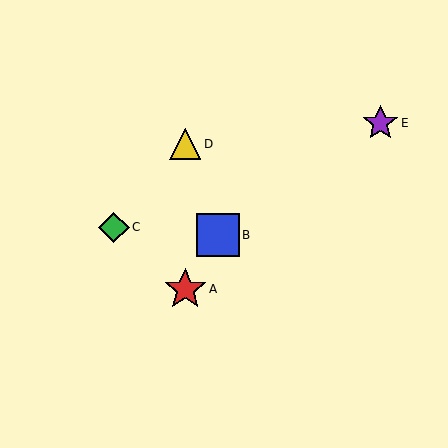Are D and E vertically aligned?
No, D is at x≈185 and E is at x≈380.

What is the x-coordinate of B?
Object B is at x≈218.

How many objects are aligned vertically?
2 objects (A, D) are aligned vertically.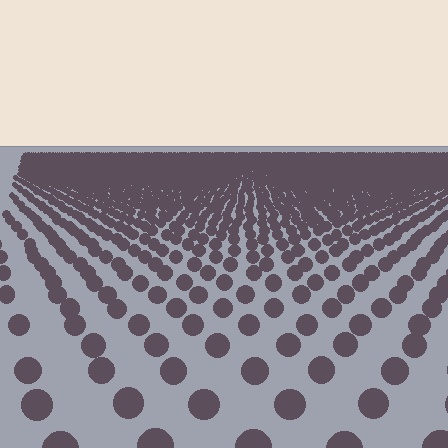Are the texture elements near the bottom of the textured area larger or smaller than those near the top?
Larger. Near the bottom, elements are closer to the viewer and appear at a bigger on-screen size.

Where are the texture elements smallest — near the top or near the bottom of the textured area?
Near the top.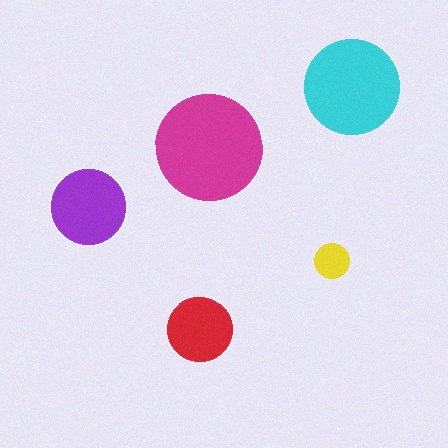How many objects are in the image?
There are 5 objects in the image.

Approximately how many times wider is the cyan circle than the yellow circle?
About 2.5 times wider.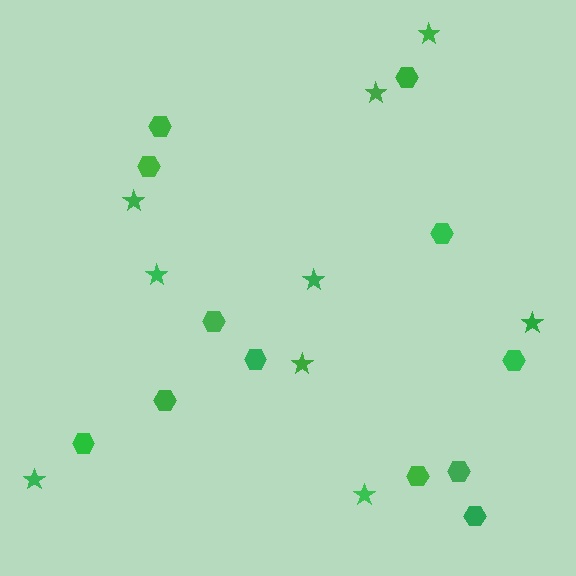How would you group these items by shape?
There are 2 groups: one group of hexagons (12) and one group of stars (9).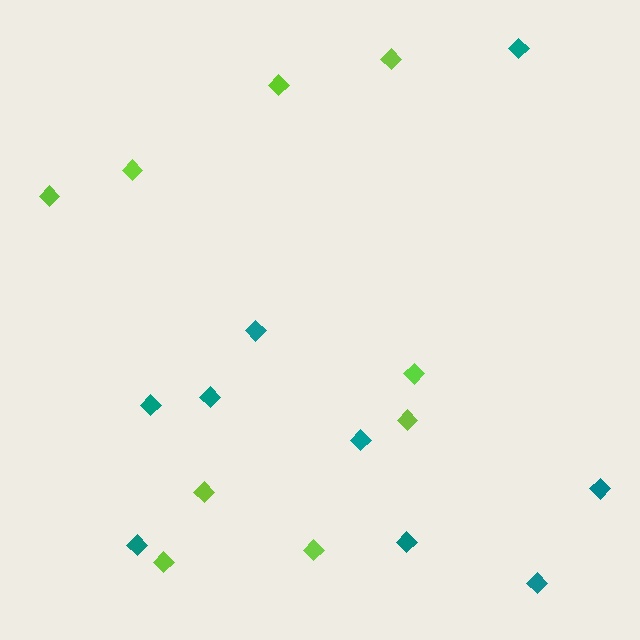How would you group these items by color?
There are 2 groups: one group of teal diamonds (9) and one group of lime diamonds (9).